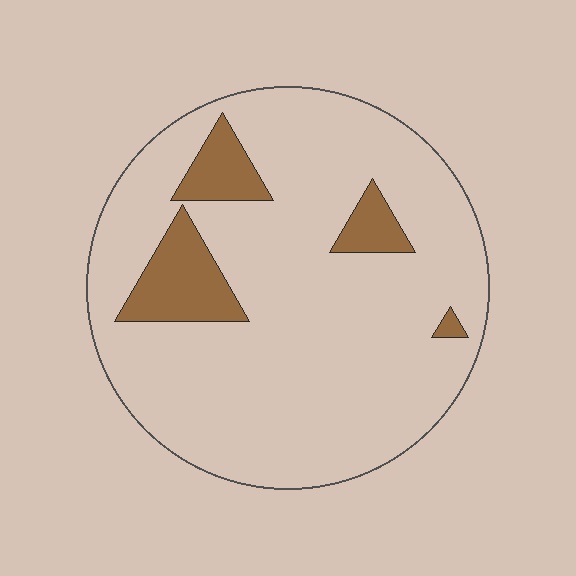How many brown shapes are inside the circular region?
4.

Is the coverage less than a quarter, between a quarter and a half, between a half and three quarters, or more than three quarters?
Less than a quarter.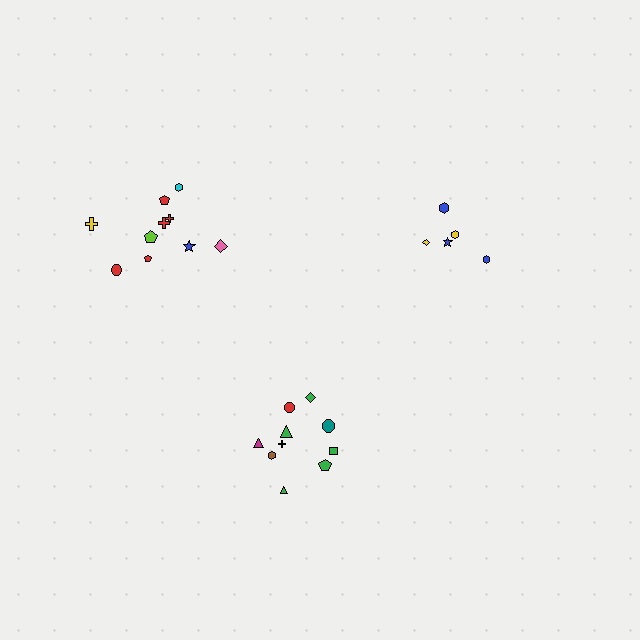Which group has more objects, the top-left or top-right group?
The top-left group.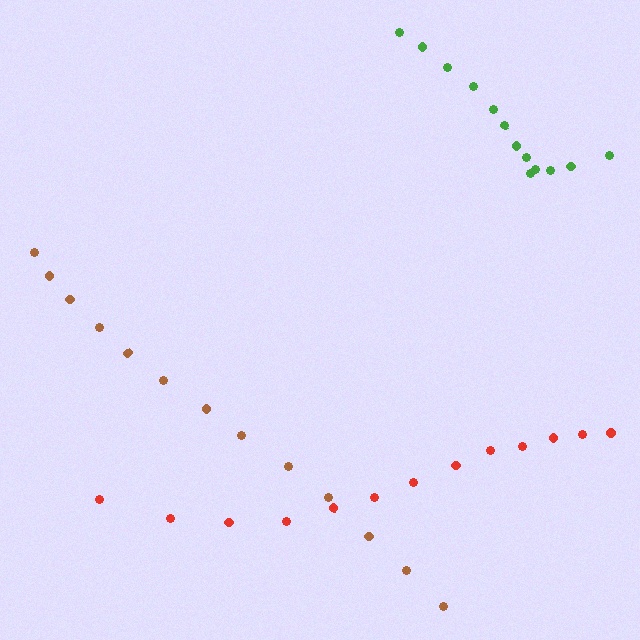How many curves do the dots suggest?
There are 3 distinct paths.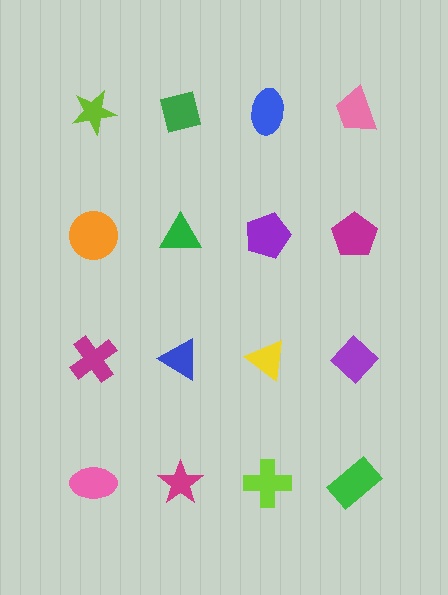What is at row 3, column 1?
A magenta cross.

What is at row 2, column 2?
A green triangle.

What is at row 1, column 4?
A pink trapezoid.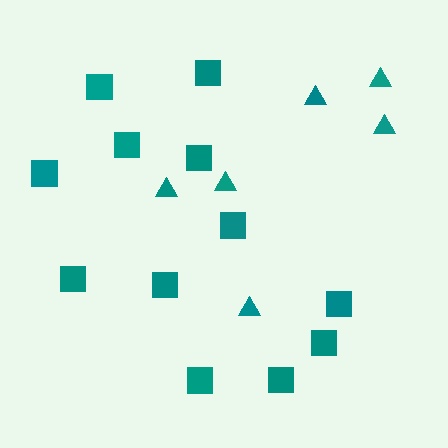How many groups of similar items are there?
There are 2 groups: one group of triangles (6) and one group of squares (12).